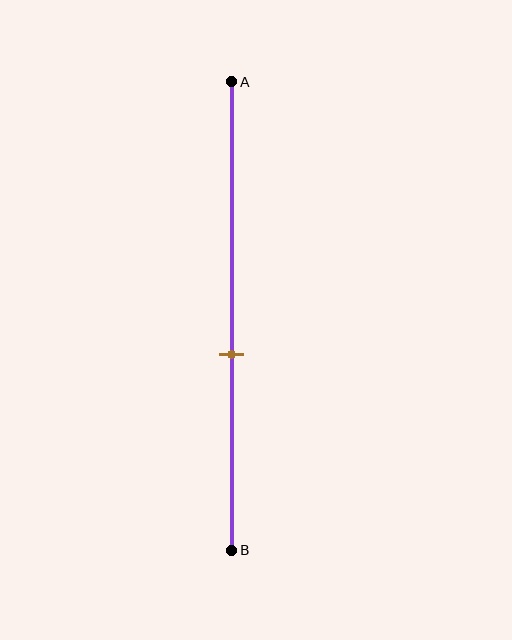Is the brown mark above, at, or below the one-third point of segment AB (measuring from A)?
The brown mark is below the one-third point of segment AB.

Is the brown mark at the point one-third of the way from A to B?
No, the mark is at about 60% from A, not at the 33% one-third point.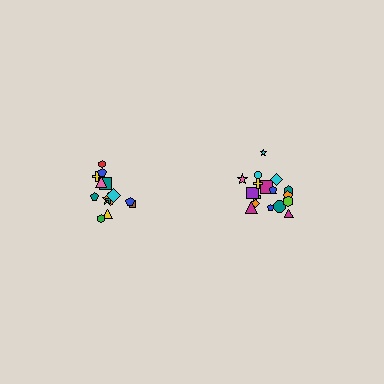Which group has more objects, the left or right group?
The right group.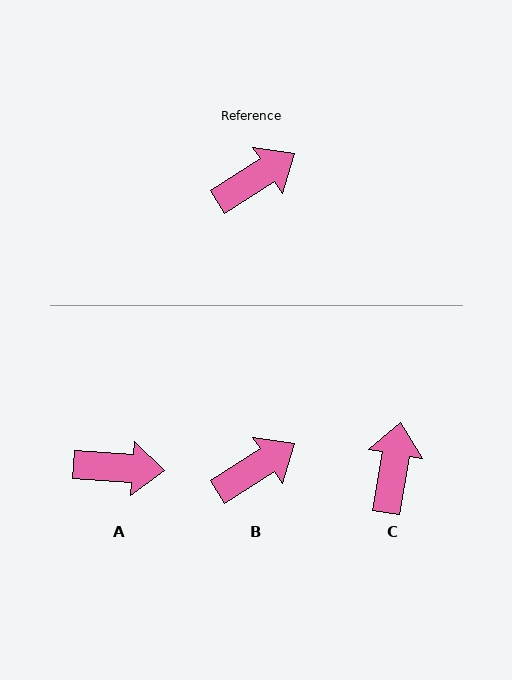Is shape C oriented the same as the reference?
No, it is off by about 48 degrees.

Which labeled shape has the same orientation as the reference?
B.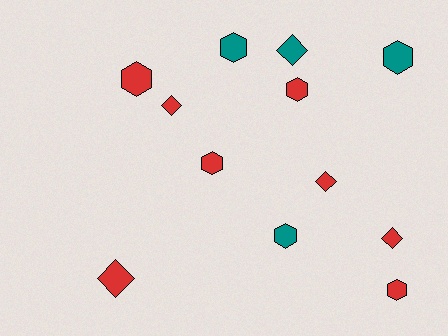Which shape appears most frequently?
Hexagon, with 7 objects.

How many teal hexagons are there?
There are 3 teal hexagons.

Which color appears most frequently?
Red, with 8 objects.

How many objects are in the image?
There are 12 objects.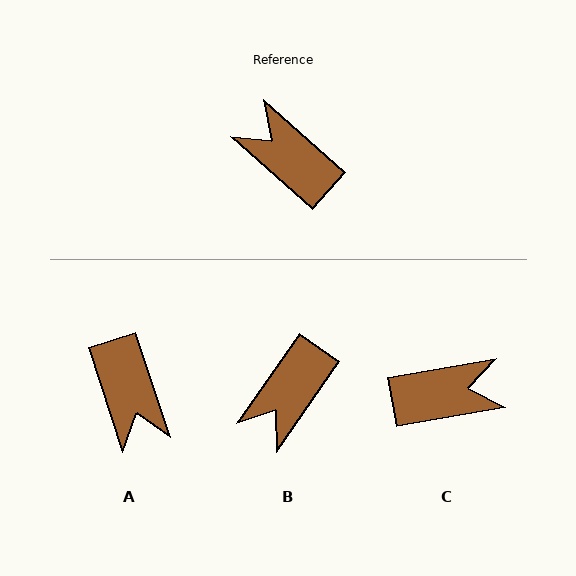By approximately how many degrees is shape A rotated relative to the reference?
Approximately 150 degrees counter-clockwise.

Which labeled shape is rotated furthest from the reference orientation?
A, about 150 degrees away.